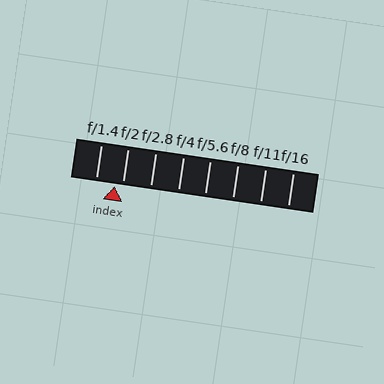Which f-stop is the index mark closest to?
The index mark is closest to f/2.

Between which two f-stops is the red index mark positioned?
The index mark is between f/1.4 and f/2.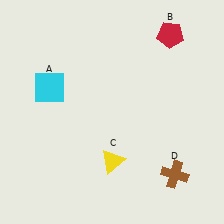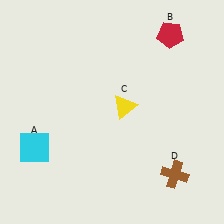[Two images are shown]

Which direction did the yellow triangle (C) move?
The yellow triangle (C) moved up.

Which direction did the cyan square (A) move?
The cyan square (A) moved down.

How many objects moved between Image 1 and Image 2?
2 objects moved between the two images.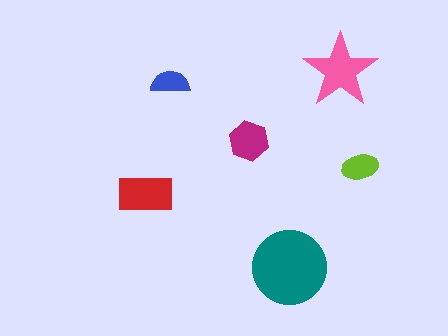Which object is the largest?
The teal circle.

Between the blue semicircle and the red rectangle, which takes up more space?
The red rectangle.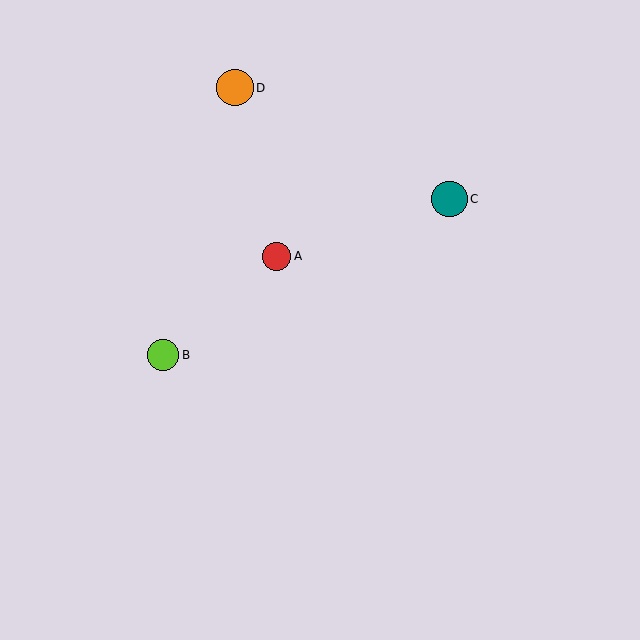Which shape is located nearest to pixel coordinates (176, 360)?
The lime circle (labeled B) at (163, 355) is nearest to that location.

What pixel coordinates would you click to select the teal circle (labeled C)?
Click at (450, 199) to select the teal circle C.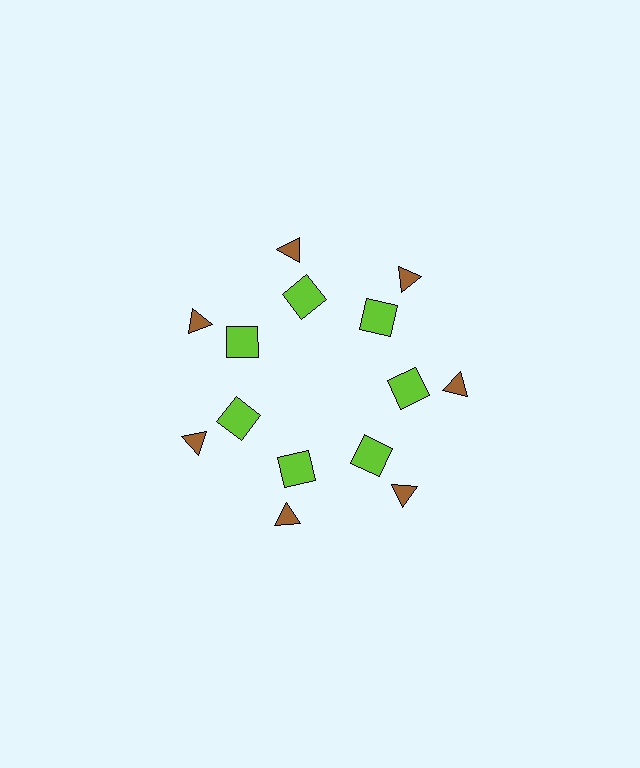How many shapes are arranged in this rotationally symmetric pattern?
There are 14 shapes, arranged in 7 groups of 2.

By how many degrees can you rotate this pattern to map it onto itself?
The pattern maps onto itself every 51 degrees of rotation.